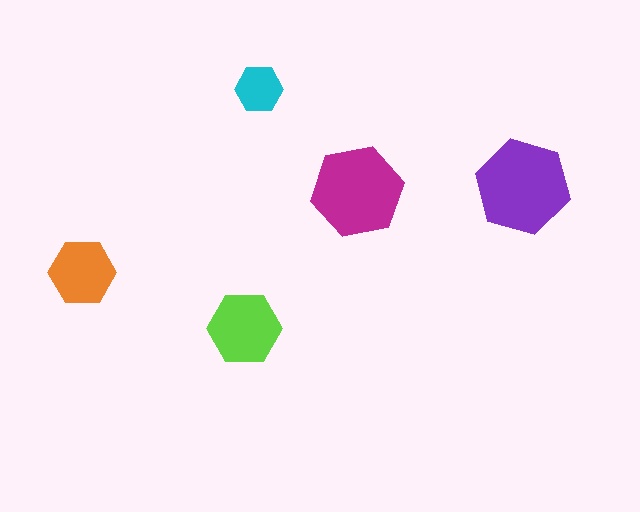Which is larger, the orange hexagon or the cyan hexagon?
The orange one.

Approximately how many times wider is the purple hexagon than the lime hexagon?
About 1.5 times wider.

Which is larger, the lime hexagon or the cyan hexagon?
The lime one.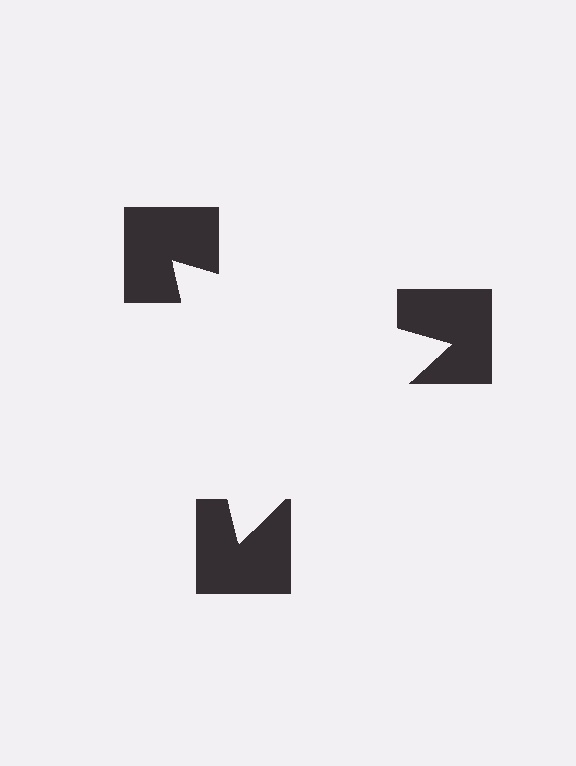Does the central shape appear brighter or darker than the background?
It typically appears slightly brighter than the background, even though no actual brightness change is drawn.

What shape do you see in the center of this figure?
An illusory triangle — its edges are inferred from the aligned wedge cuts in the notched squares, not physically drawn.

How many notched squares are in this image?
There are 3 — one at each vertex of the illusory triangle.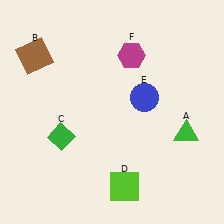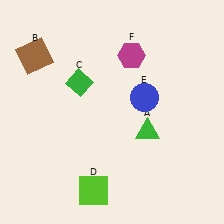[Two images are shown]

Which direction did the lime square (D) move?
The lime square (D) moved left.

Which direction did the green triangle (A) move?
The green triangle (A) moved left.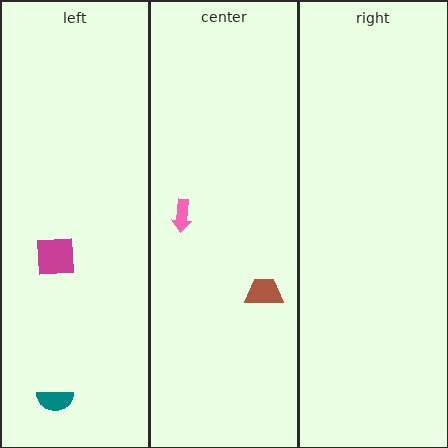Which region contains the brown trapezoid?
The center region.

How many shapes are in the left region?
2.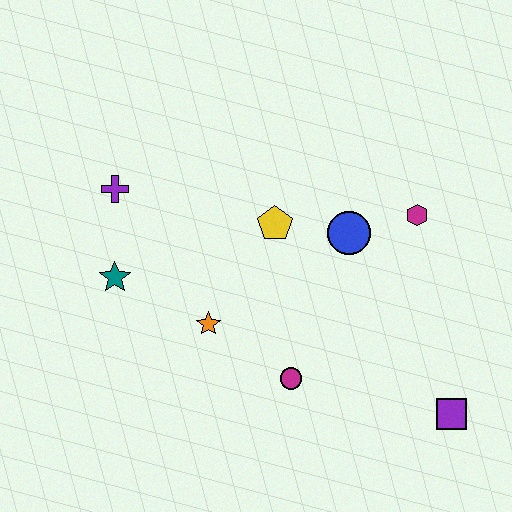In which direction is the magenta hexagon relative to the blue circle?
The magenta hexagon is to the right of the blue circle.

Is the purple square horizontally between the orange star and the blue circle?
No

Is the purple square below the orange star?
Yes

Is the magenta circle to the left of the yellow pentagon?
No